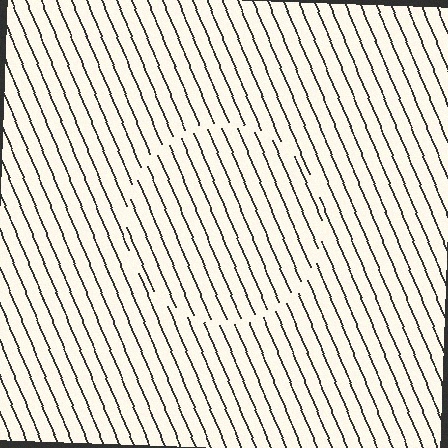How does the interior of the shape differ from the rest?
The interior of the shape contains the same grating, shifted by half a period — the contour is defined by the phase discontinuity where line-ends from the inner and outer gratings abut.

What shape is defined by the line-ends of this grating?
An illusory circle. The interior of the shape contains the same grating, shifted by half a period — the contour is defined by the phase discontinuity where line-ends from the inner and outer gratings abut.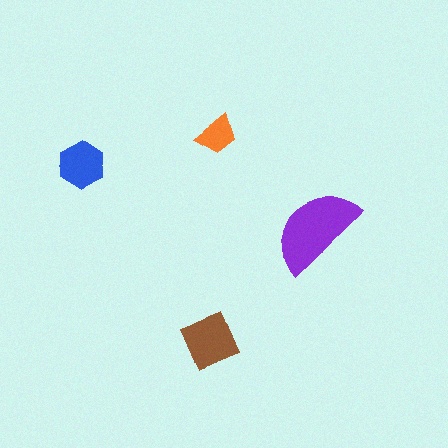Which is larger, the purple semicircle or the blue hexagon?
The purple semicircle.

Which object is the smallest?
The orange trapezoid.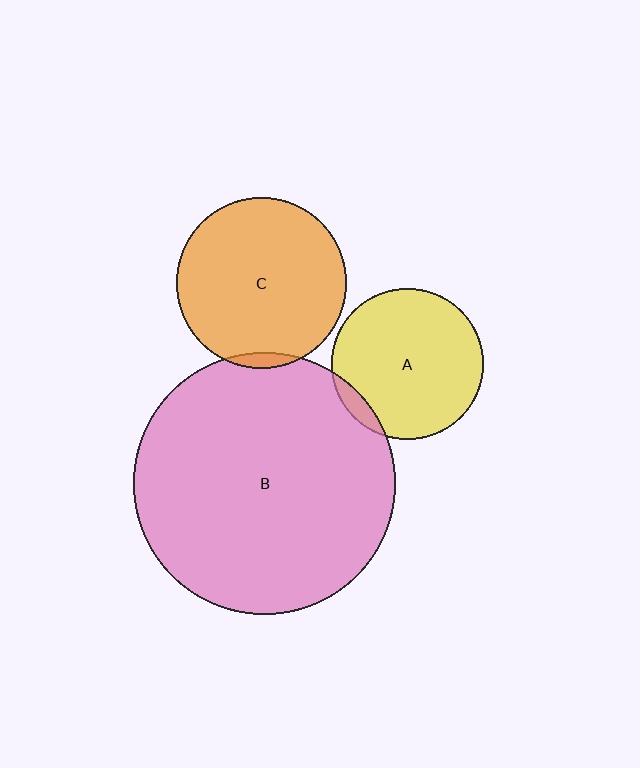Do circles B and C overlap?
Yes.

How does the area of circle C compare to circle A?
Approximately 1.3 times.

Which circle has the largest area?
Circle B (pink).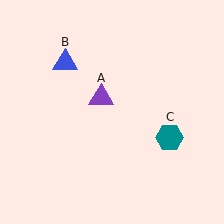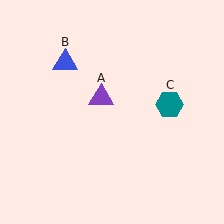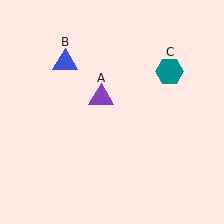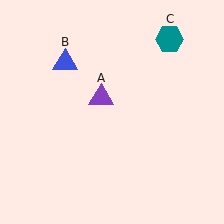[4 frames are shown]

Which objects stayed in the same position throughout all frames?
Purple triangle (object A) and blue triangle (object B) remained stationary.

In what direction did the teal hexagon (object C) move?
The teal hexagon (object C) moved up.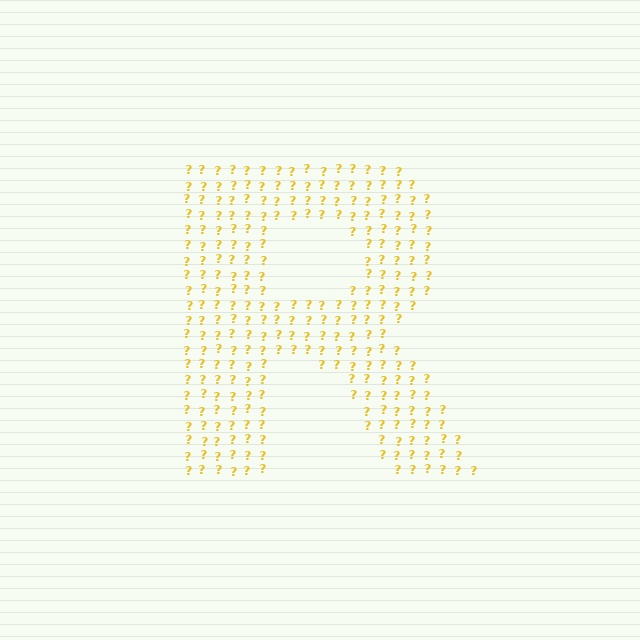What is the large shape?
The large shape is the letter R.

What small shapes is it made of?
It is made of small question marks.